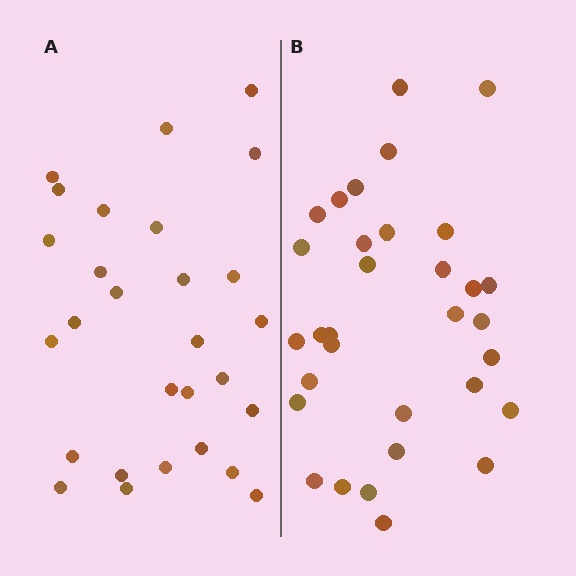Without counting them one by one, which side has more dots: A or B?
Region B (the right region) has more dots.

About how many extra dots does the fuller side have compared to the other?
Region B has about 4 more dots than region A.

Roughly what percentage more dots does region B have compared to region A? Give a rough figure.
About 15% more.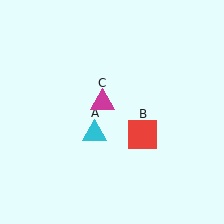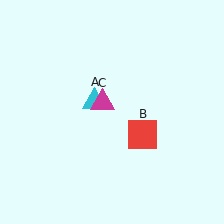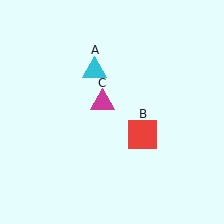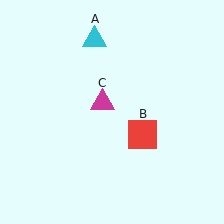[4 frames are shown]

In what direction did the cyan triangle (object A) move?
The cyan triangle (object A) moved up.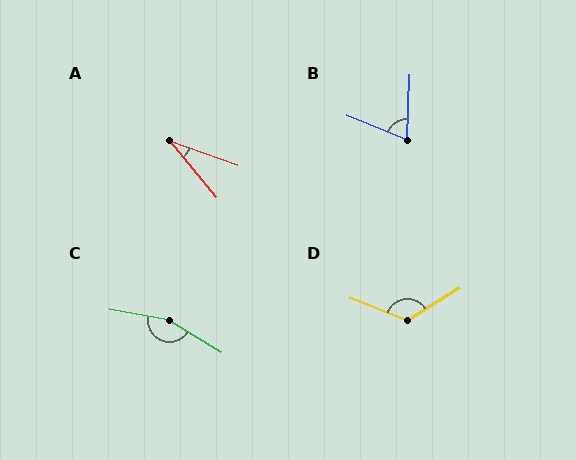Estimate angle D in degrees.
Approximately 127 degrees.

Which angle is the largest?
C, at approximately 159 degrees.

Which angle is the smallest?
A, at approximately 30 degrees.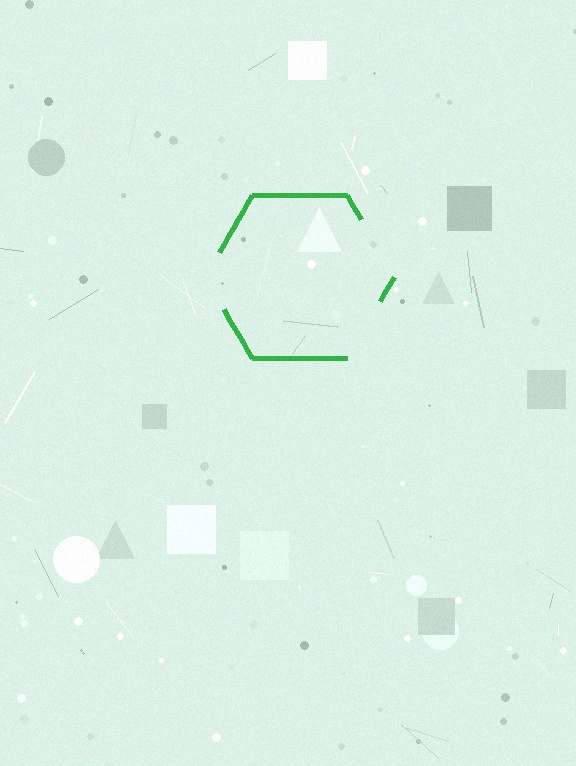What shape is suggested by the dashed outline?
The dashed outline suggests a hexagon.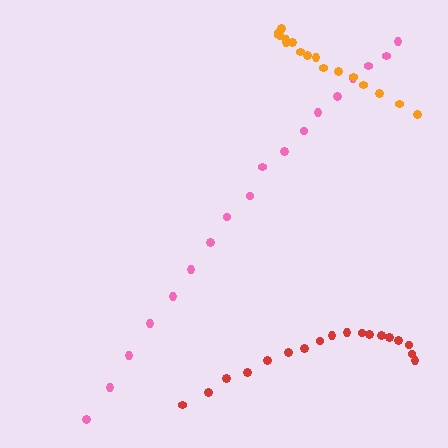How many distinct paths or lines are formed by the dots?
There are 3 distinct paths.